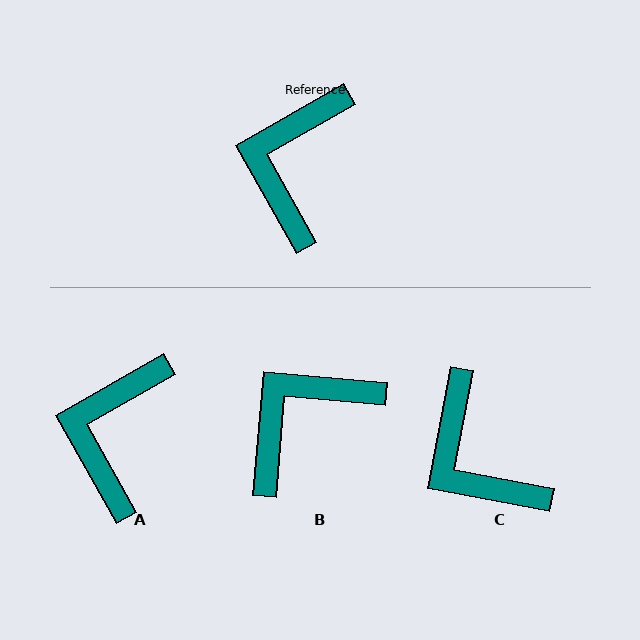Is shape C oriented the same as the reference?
No, it is off by about 50 degrees.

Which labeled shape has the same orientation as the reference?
A.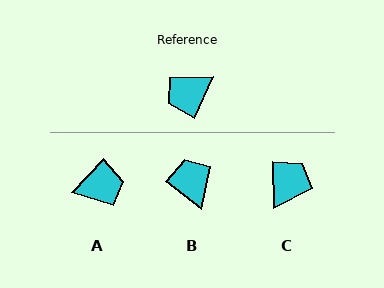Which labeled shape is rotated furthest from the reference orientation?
A, about 161 degrees away.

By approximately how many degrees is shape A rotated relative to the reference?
Approximately 161 degrees counter-clockwise.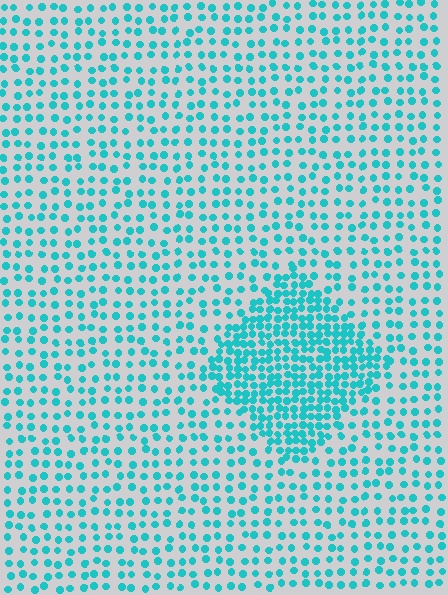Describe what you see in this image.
The image contains small cyan elements arranged at two different densities. A diamond-shaped region is visible where the elements are more densely packed than the surrounding area.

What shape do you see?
I see a diamond.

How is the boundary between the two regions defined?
The boundary is defined by a change in element density (approximately 2.2x ratio). All elements are the same color, size, and shape.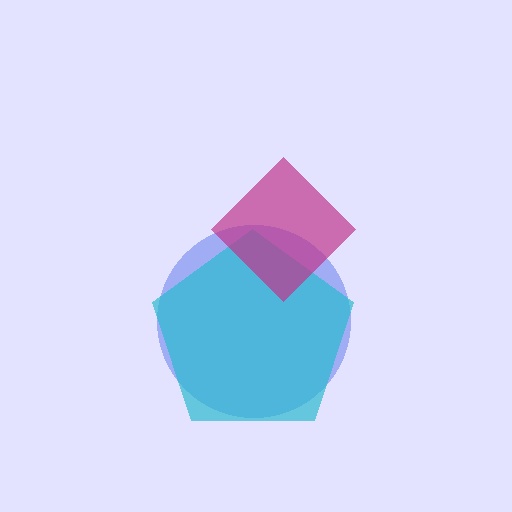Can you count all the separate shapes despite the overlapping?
Yes, there are 3 separate shapes.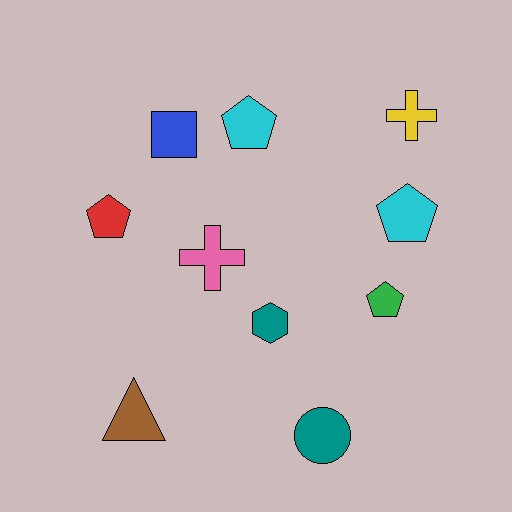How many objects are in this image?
There are 10 objects.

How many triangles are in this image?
There is 1 triangle.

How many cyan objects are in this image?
There are 2 cyan objects.